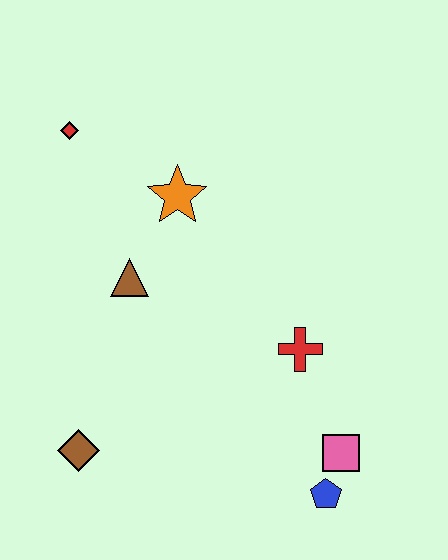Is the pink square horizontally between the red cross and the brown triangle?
No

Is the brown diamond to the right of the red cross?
No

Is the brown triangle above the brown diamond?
Yes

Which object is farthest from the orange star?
The blue pentagon is farthest from the orange star.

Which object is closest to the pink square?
The blue pentagon is closest to the pink square.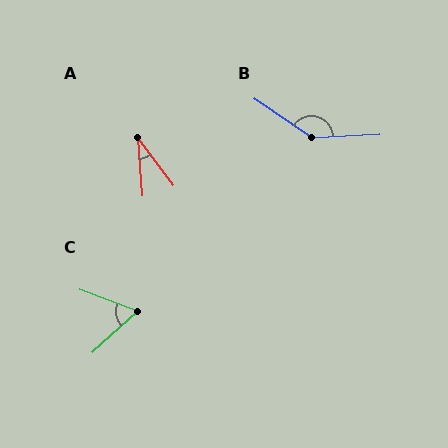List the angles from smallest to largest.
A (32°), C (63°), B (143°).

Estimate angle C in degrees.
Approximately 63 degrees.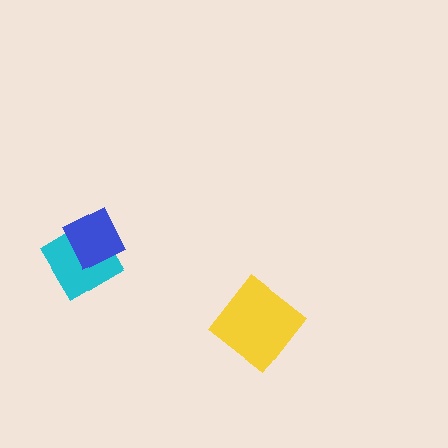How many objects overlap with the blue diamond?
1 object overlaps with the blue diamond.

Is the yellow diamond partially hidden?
No, no other shape covers it.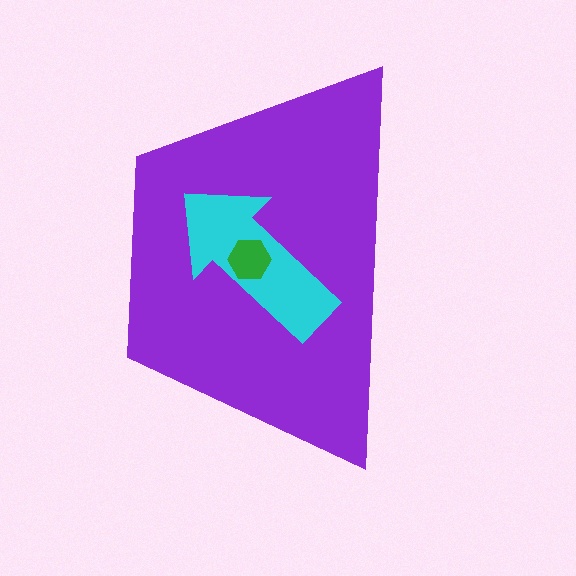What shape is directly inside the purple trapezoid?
The cyan arrow.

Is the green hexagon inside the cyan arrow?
Yes.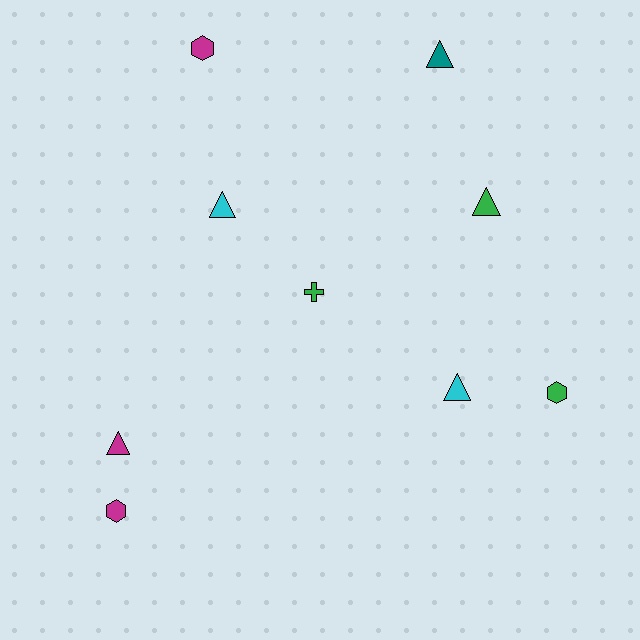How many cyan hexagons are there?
There are no cyan hexagons.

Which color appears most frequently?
Green, with 3 objects.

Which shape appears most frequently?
Triangle, with 5 objects.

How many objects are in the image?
There are 9 objects.